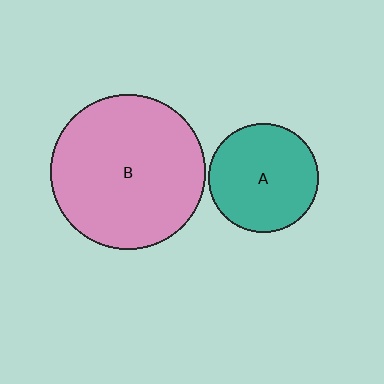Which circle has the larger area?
Circle B (pink).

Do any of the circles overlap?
No, none of the circles overlap.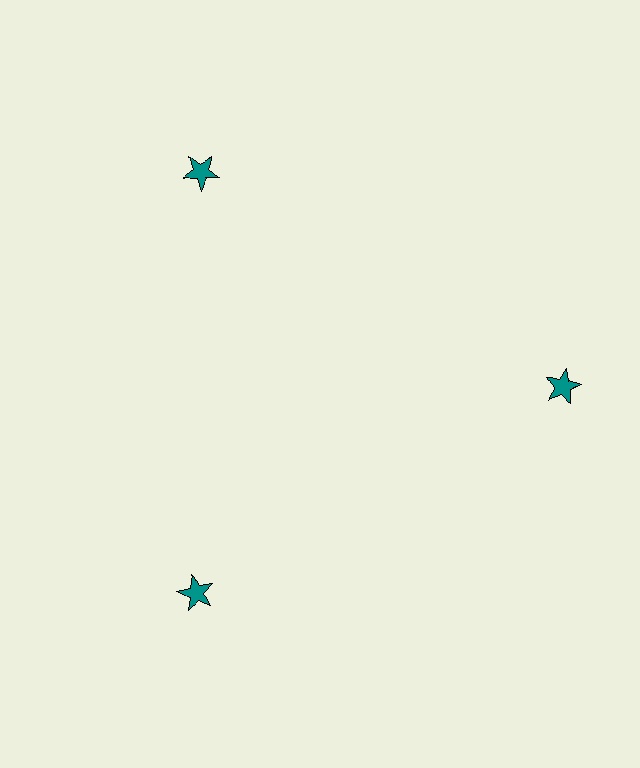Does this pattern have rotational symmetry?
Yes, this pattern has 3-fold rotational symmetry. It looks the same after rotating 120 degrees around the center.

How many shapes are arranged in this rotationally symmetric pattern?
There are 3 shapes, arranged in 3 groups of 1.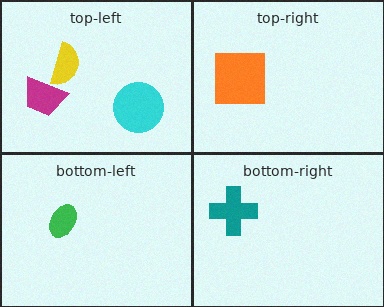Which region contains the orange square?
The top-right region.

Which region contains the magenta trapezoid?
The top-left region.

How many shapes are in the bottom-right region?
1.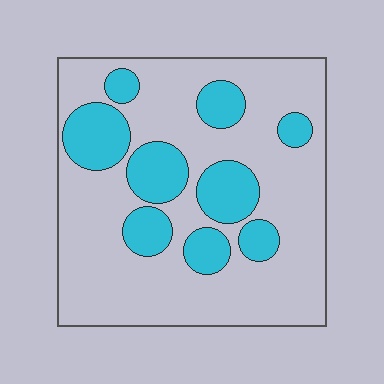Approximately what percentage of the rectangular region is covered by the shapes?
Approximately 25%.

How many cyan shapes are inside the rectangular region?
9.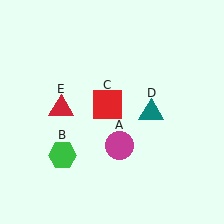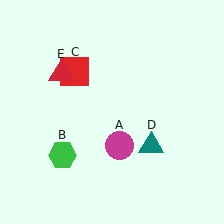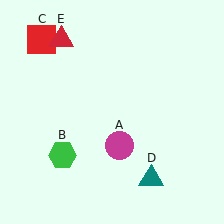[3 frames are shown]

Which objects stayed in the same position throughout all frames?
Magenta circle (object A) and green hexagon (object B) remained stationary.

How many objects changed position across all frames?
3 objects changed position: red square (object C), teal triangle (object D), red triangle (object E).